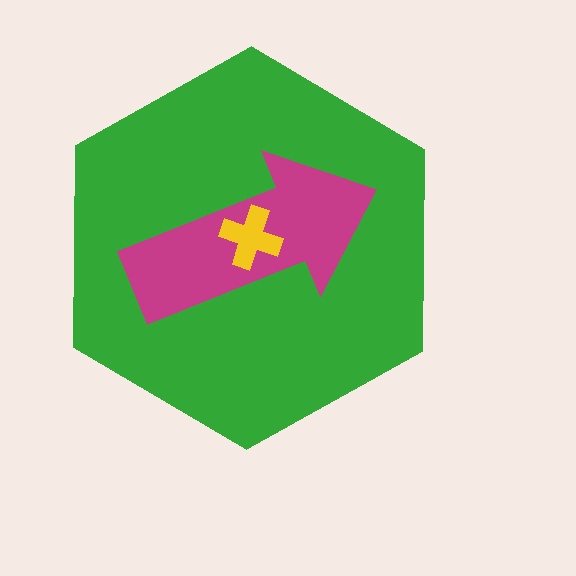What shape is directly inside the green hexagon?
The magenta arrow.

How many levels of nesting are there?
3.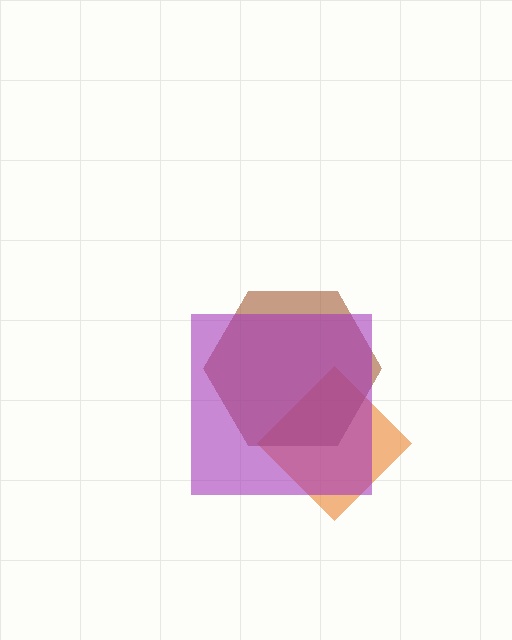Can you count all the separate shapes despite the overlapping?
Yes, there are 3 separate shapes.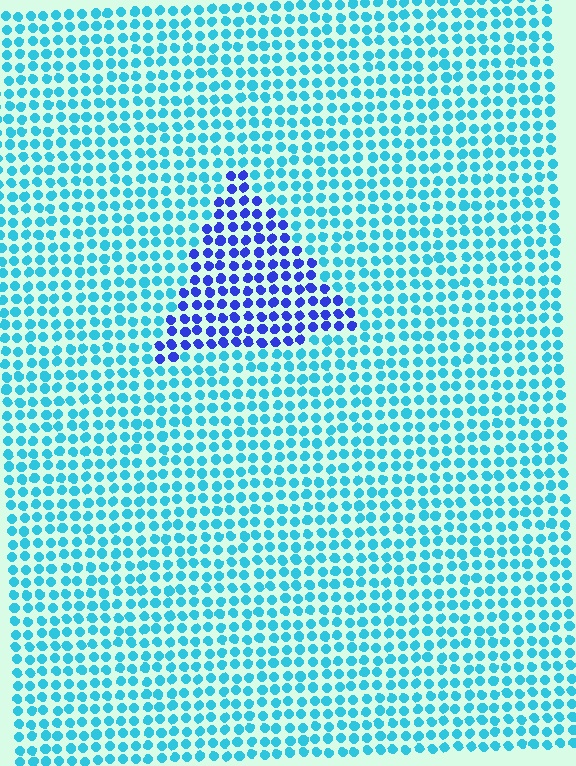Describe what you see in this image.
The image is filled with small cyan elements in a uniform arrangement. A triangle-shaped region is visible where the elements are tinted to a slightly different hue, forming a subtle color boundary.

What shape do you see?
I see a triangle.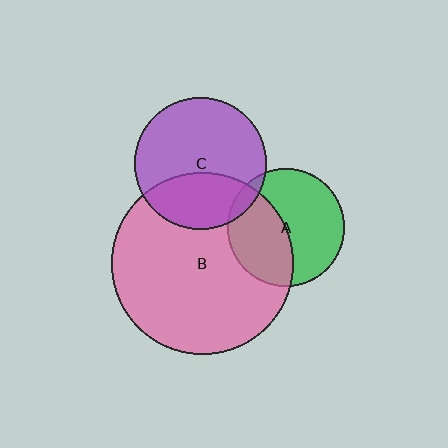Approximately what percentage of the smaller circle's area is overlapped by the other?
Approximately 5%.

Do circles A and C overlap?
Yes.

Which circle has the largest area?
Circle B (pink).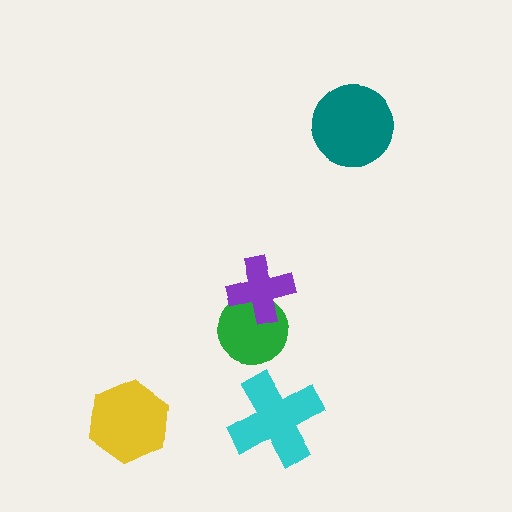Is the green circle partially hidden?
Yes, it is partially covered by another shape.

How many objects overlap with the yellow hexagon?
0 objects overlap with the yellow hexagon.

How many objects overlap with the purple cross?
1 object overlaps with the purple cross.